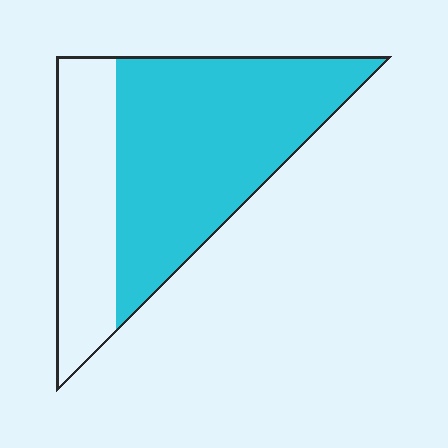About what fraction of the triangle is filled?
About two thirds (2/3).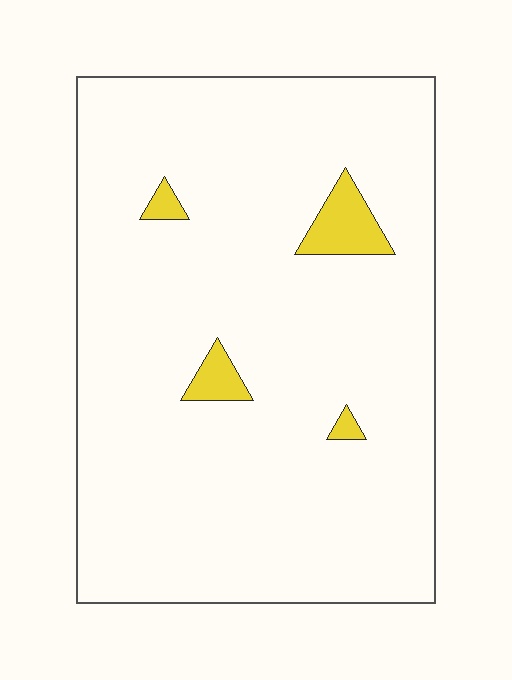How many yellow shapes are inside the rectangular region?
4.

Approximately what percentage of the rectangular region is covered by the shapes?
Approximately 5%.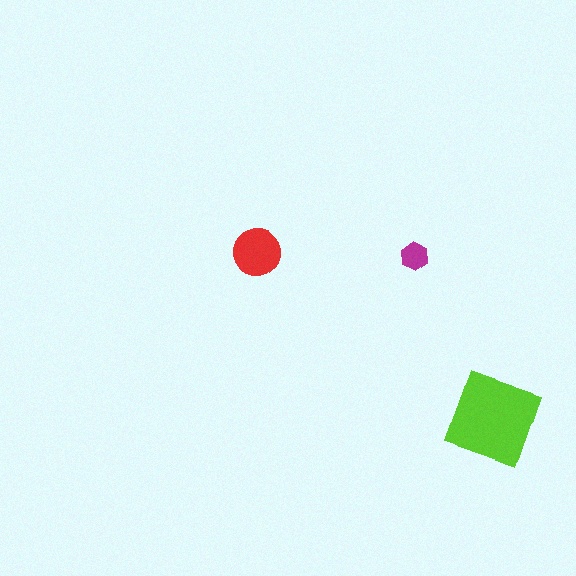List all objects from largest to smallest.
The lime diamond, the red circle, the magenta hexagon.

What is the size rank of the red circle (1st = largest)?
2nd.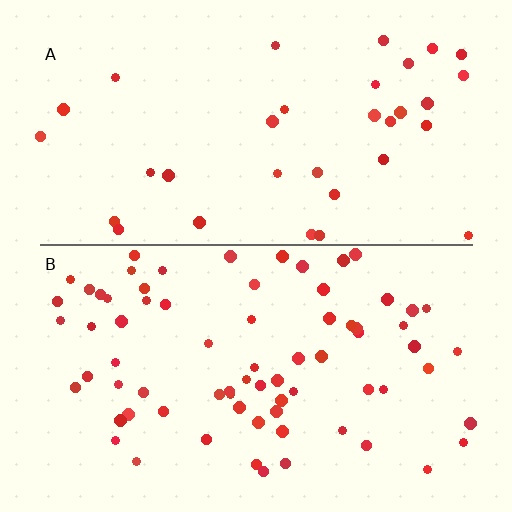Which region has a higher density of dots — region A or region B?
B (the bottom).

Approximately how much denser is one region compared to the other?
Approximately 2.2× — region B over region A.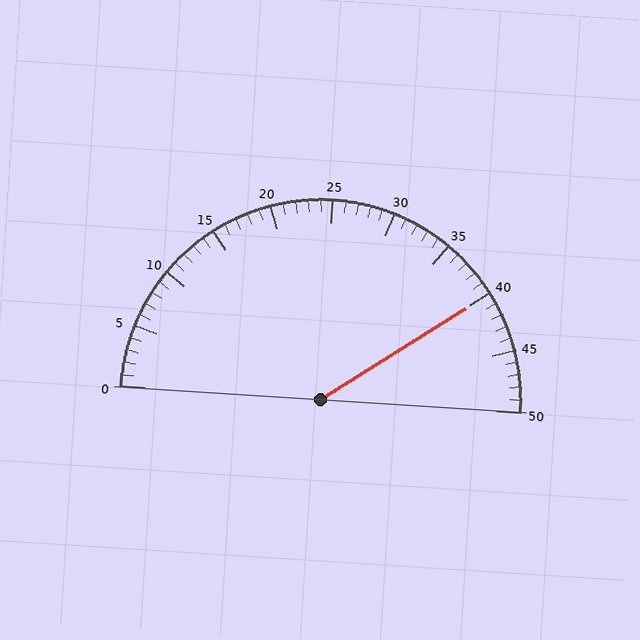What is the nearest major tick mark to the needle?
The nearest major tick mark is 40.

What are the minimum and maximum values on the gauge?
The gauge ranges from 0 to 50.